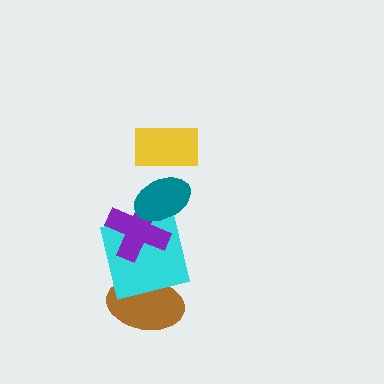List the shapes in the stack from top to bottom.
From top to bottom: the yellow rectangle, the teal ellipse, the purple cross, the cyan square, the brown ellipse.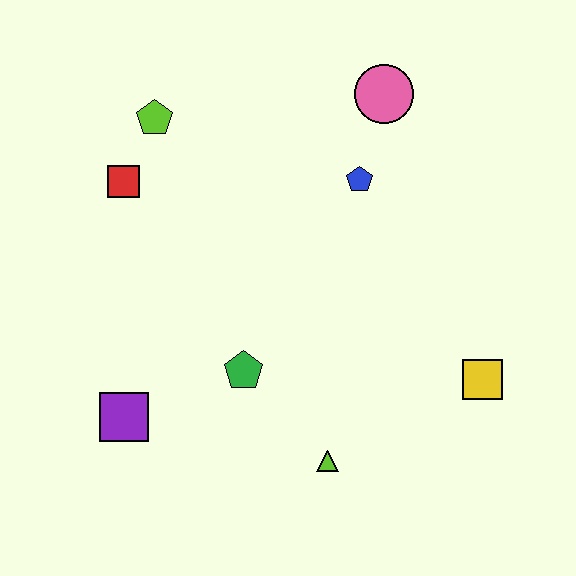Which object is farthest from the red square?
The yellow square is farthest from the red square.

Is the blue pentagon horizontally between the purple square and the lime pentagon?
No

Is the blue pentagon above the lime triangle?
Yes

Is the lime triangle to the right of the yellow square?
No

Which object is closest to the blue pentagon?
The pink circle is closest to the blue pentagon.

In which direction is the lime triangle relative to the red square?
The lime triangle is below the red square.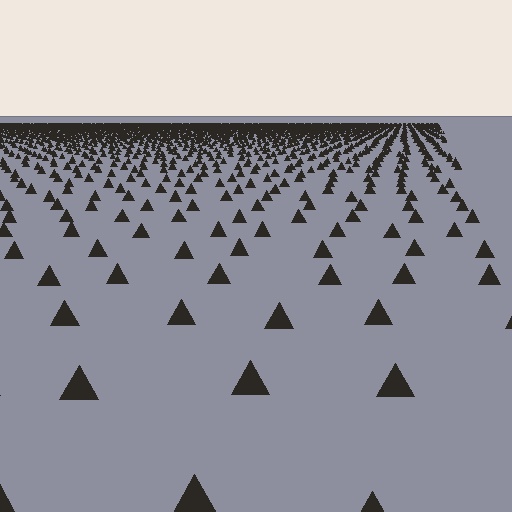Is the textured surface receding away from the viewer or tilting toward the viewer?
The surface is receding away from the viewer. Texture elements get smaller and denser toward the top.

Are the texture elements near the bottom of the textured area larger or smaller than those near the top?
Larger. Near the bottom, elements are closer to the viewer and appear at a bigger on-screen size.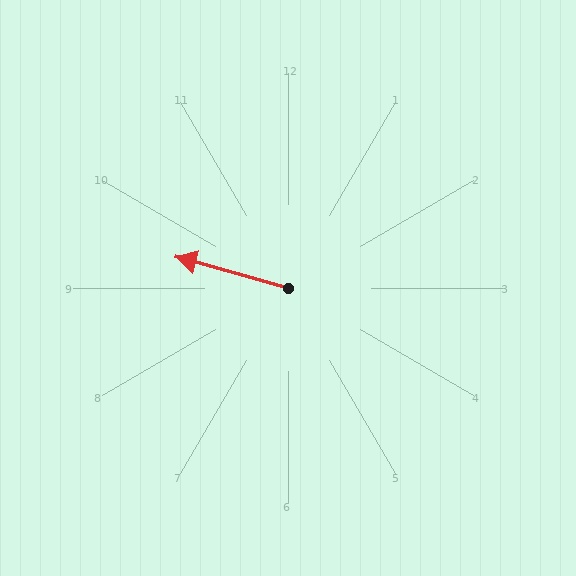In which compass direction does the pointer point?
West.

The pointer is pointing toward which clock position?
Roughly 10 o'clock.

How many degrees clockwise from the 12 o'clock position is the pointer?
Approximately 286 degrees.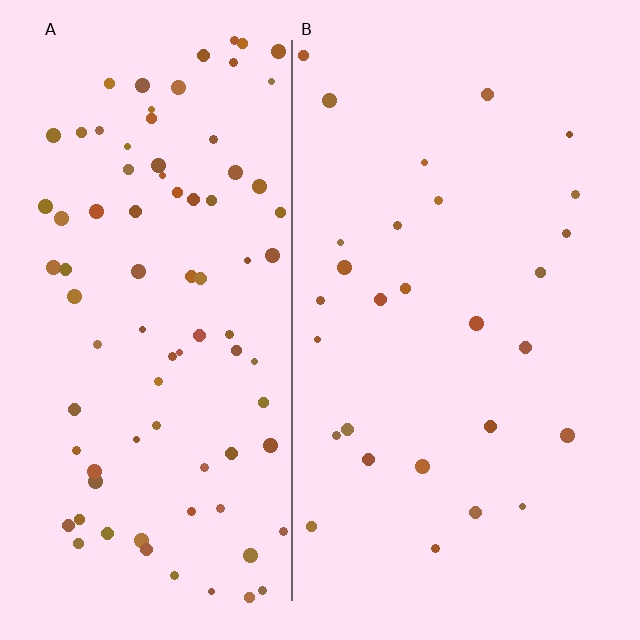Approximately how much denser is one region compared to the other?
Approximately 3.1× — region A over region B.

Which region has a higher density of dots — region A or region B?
A (the left).